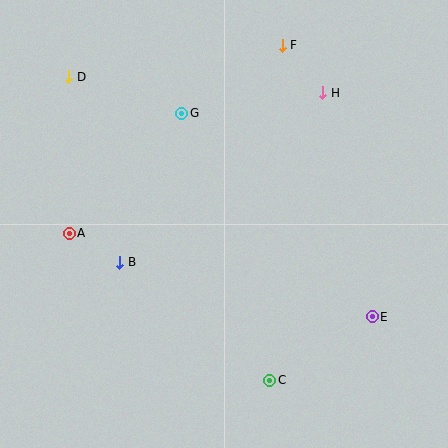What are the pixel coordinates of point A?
Point A is at (69, 233).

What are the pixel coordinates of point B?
Point B is at (120, 262).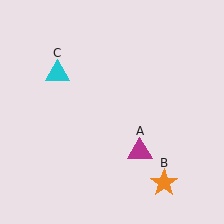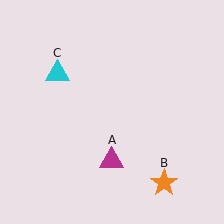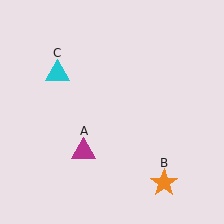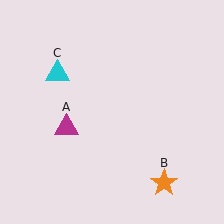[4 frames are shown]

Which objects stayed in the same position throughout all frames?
Orange star (object B) and cyan triangle (object C) remained stationary.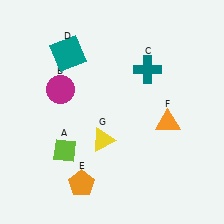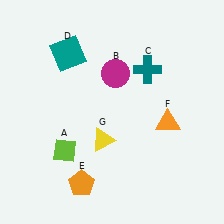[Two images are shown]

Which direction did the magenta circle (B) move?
The magenta circle (B) moved right.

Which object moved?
The magenta circle (B) moved right.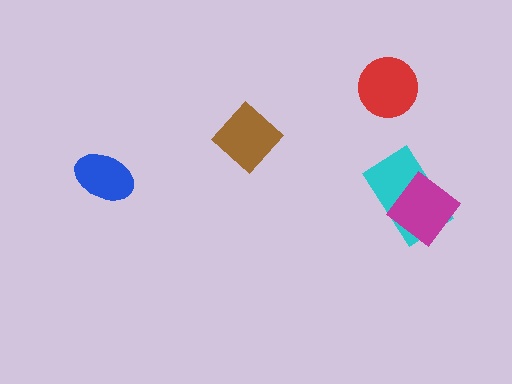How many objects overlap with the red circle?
0 objects overlap with the red circle.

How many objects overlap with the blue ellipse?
0 objects overlap with the blue ellipse.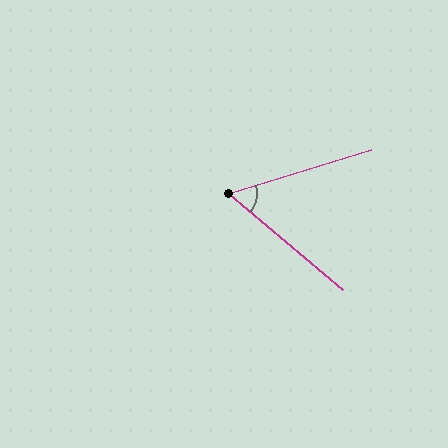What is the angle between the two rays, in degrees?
Approximately 57 degrees.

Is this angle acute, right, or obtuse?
It is acute.